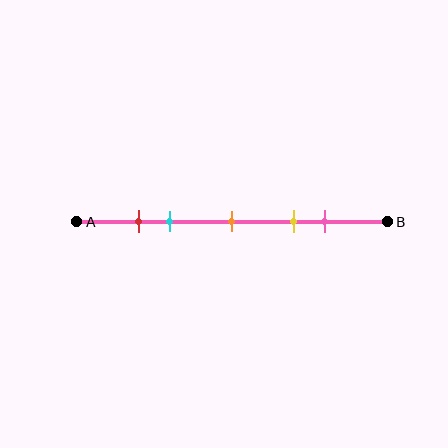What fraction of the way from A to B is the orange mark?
The orange mark is approximately 50% (0.5) of the way from A to B.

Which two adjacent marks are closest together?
The red and cyan marks are the closest adjacent pair.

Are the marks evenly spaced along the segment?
No, the marks are not evenly spaced.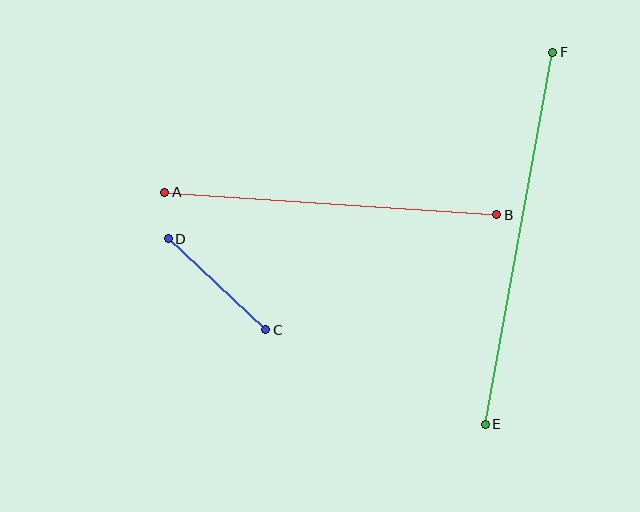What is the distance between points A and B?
The distance is approximately 332 pixels.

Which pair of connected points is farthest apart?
Points E and F are farthest apart.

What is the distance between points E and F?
The distance is approximately 379 pixels.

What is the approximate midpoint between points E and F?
The midpoint is at approximately (519, 238) pixels.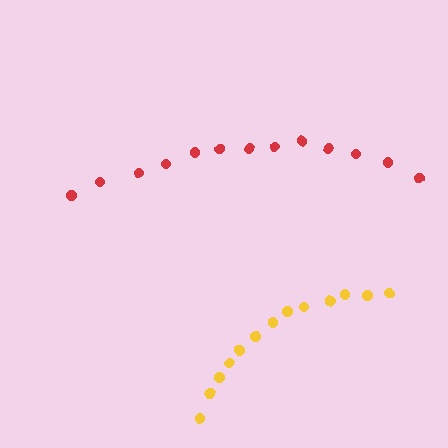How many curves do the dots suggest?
There are 2 distinct paths.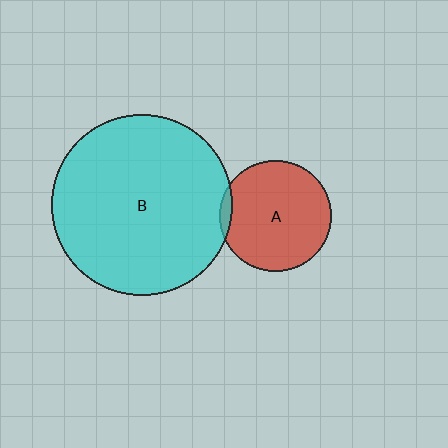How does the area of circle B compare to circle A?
Approximately 2.6 times.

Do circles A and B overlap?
Yes.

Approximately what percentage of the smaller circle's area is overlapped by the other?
Approximately 5%.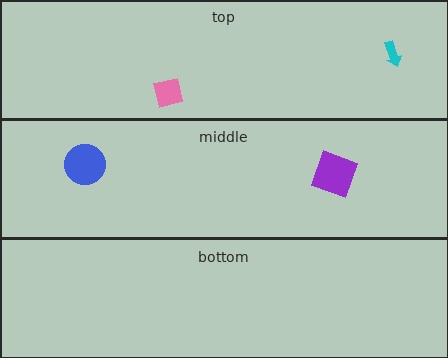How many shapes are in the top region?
2.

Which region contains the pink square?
The top region.